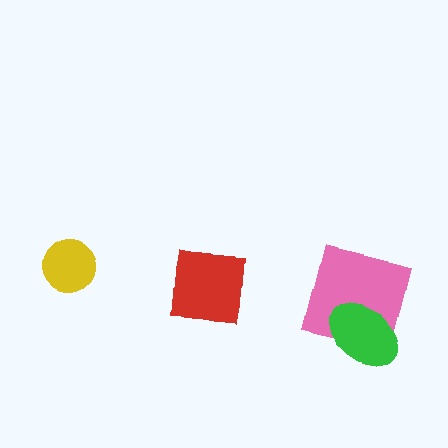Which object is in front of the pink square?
The green ellipse is in front of the pink square.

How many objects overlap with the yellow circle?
0 objects overlap with the yellow circle.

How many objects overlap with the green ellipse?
1 object overlaps with the green ellipse.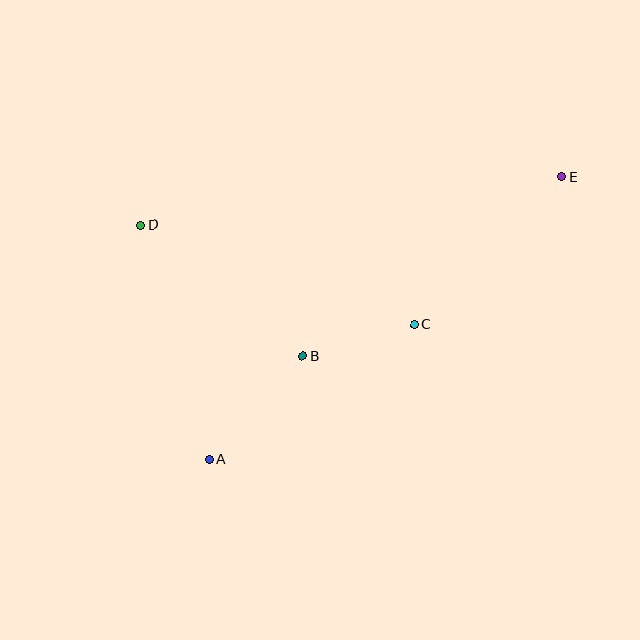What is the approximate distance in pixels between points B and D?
The distance between B and D is approximately 208 pixels.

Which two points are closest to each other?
Points B and C are closest to each other.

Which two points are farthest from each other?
Points A and E are farthest from each other.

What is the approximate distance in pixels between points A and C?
The distance between A and C is approximately 246 pixels.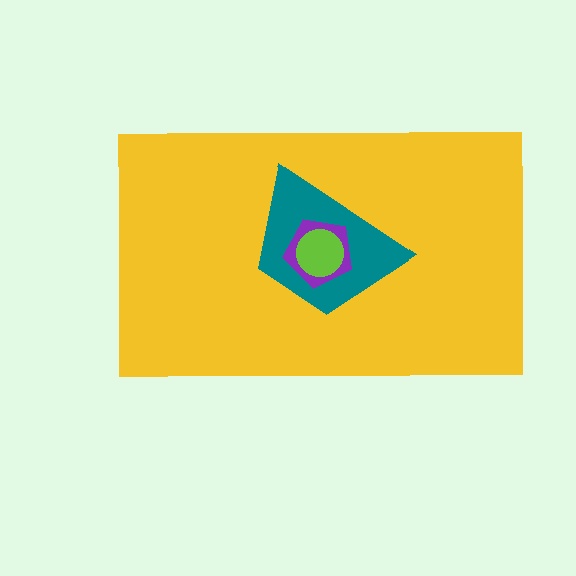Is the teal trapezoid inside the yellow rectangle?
Yes.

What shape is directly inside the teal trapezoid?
The purple pentagon.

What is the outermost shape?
The yellow rectangle.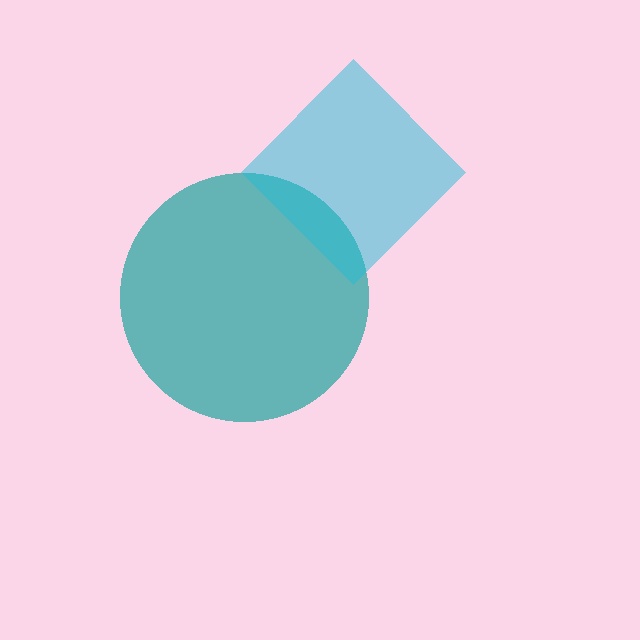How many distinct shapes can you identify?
There are 2 distinct shapes: a teal circle, a cyan diamond.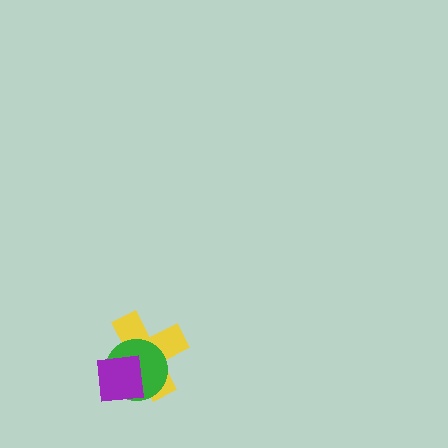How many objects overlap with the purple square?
2 objects overlap with the purple square.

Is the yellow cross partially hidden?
Yes, it is partially covered by another shape.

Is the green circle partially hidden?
Yes, it is partially covered by another shape.